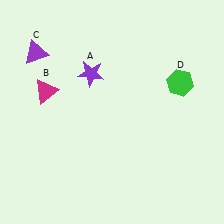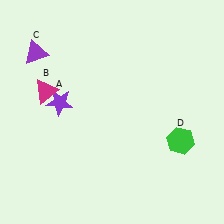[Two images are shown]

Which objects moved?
The objects that moved are: the purple star (A), the green hexagon (D).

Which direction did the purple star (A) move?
The purple star (A) moved left.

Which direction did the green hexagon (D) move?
The green hexagon (D) moved down.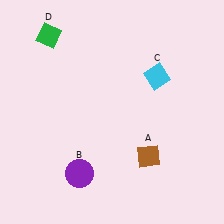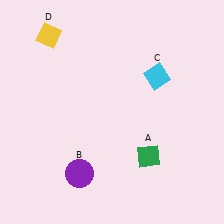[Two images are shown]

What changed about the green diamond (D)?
In Image 1, D is green. In Image 2, it changed to yellow.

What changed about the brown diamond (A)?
In Image 1, A is brown. In Image 2, it changed to green.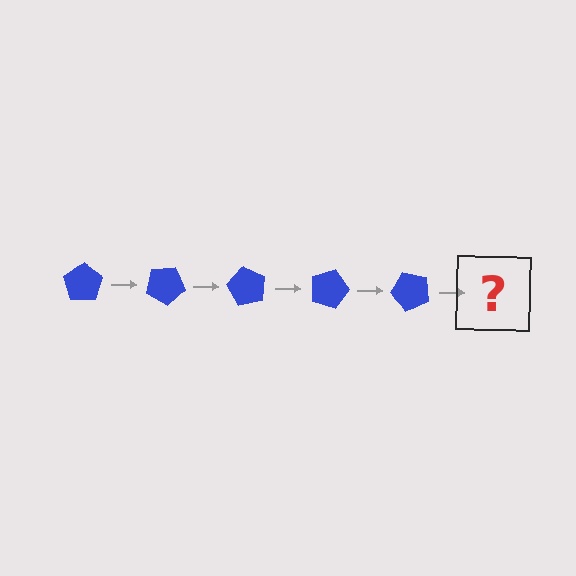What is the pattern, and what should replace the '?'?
The pattern is that the pentagon rotates 30 degrees each step. The '?' should be a blue pentagon rotated 150 degrees.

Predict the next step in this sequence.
The next step is a blue pentagon rotated 150 degrees.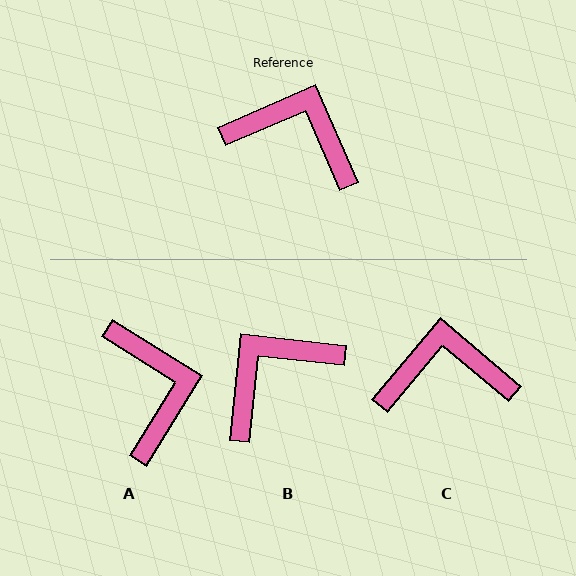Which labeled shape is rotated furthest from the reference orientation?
B, about 60 degrees away.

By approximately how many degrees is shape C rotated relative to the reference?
Approximately 26 degrees counter-clockwise.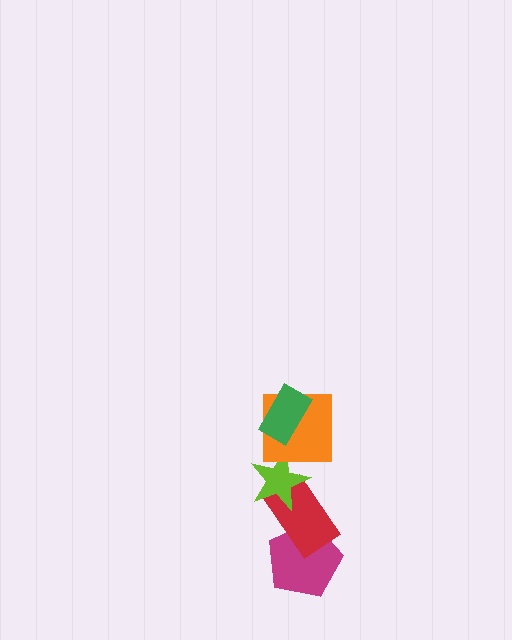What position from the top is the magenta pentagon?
The magenta pentagon is 5th from the top.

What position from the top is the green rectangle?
The green rectangle is 1st from the top.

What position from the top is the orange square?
The orange square is 2nd from the top.